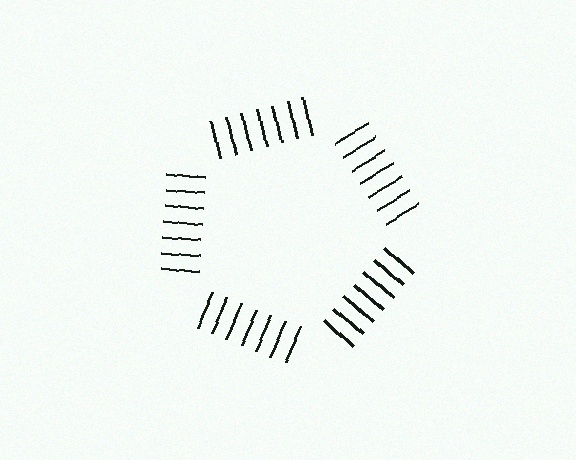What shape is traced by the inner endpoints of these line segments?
An illusory pentagon — the line segments terminate on its edges but no continuous stroke is drawn.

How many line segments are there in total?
35 — 7 along each of the 5 edges.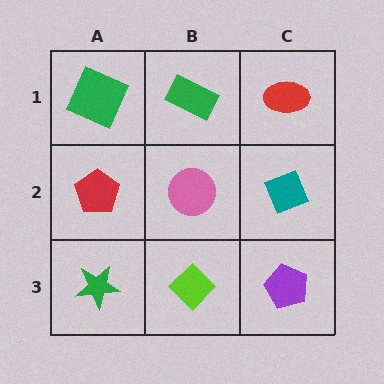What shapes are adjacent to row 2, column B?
A green rectangle (row 1, column B), a lime diamond (row 3, column B), a red pentagon (row 2, column A), a teal diamond (row 2, column C).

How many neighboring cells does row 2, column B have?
4.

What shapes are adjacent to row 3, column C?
A teal diamond (row 2, column C), a lime diamond (row 3, column B).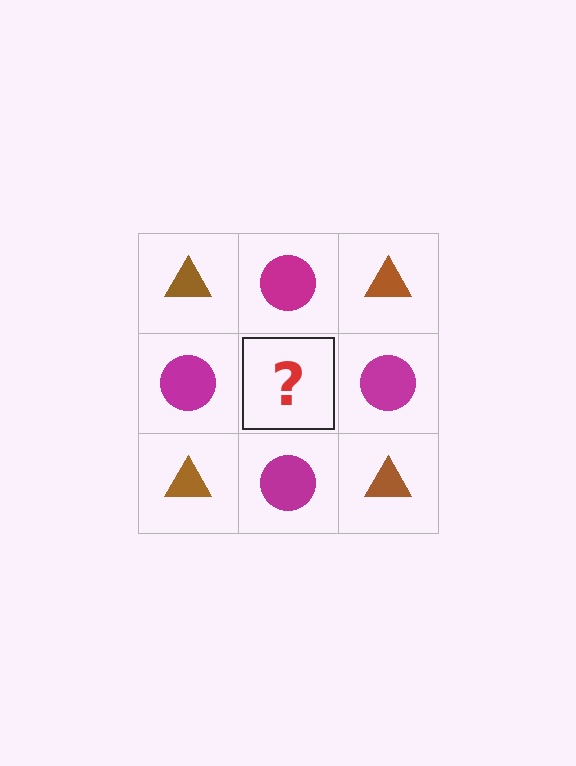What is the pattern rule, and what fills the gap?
The rule is that it alternates brown triangle and magenta circle in a checkerboard pattern. The gap should be filled with a brown triangle.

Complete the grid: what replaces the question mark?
The question mark should be replaced with a brown triangle.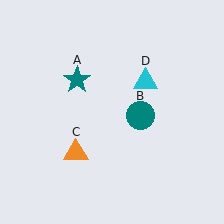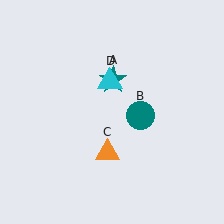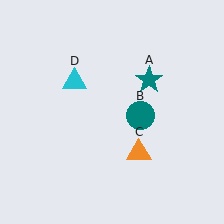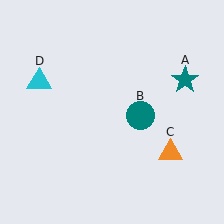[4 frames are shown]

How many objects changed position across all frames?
3 objects changed position: teal star (object A), orange triangle (object C), cyan triangle (object D).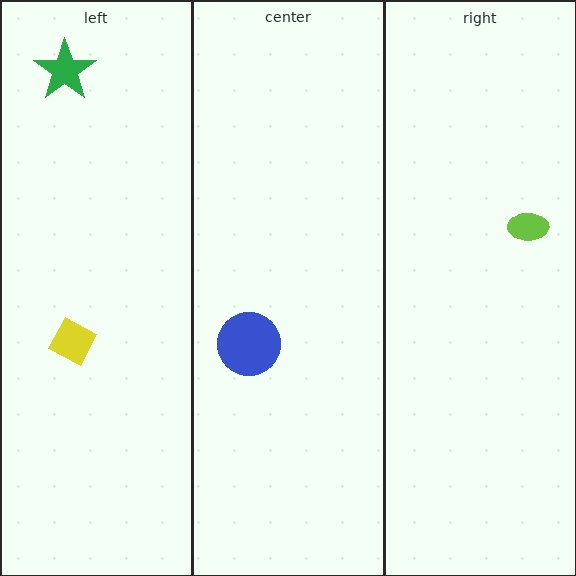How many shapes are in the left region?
2.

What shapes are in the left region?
The yellow diamond, the green star.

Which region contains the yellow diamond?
The left region.